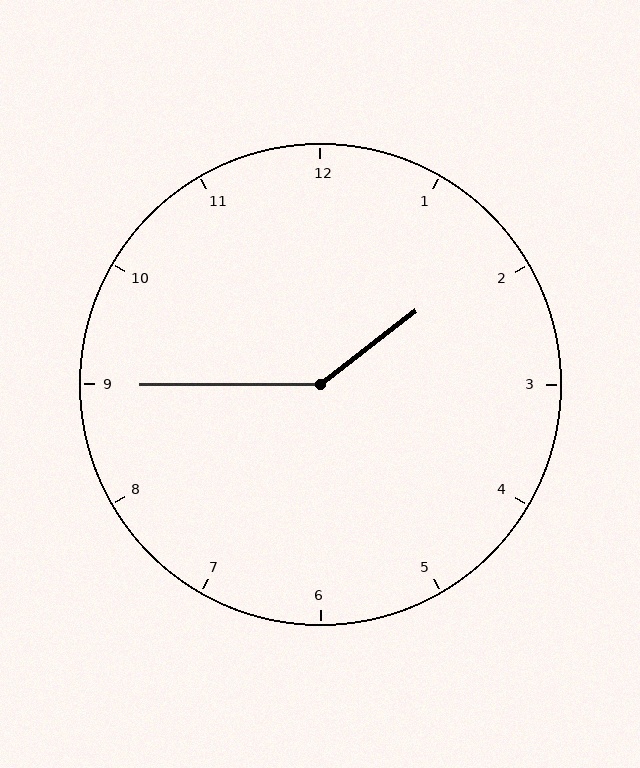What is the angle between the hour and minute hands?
Approximately 142 degrees.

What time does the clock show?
1:45.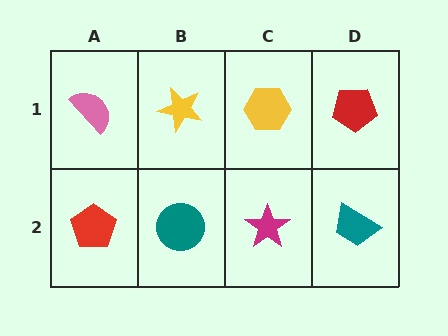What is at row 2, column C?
A magenta star.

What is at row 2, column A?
A red pentagon.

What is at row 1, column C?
A yellow hexagon.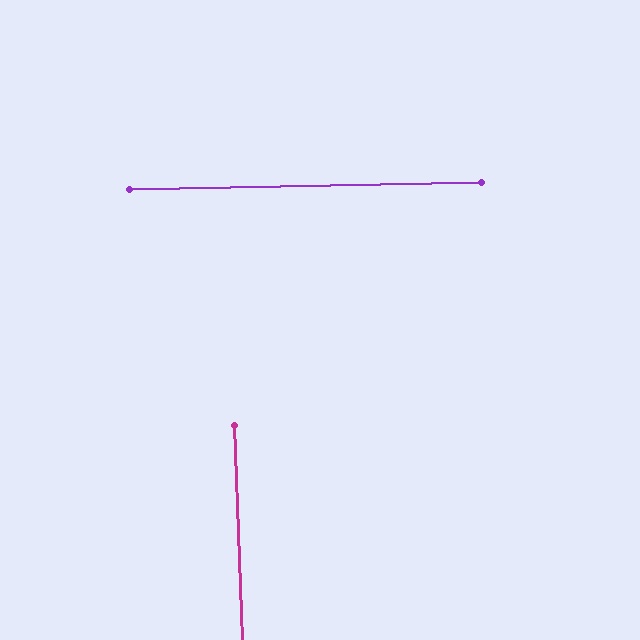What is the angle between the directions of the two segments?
Approximately 89 degrees.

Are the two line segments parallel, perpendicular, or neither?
Perpendicular — they meet at approximately 89°.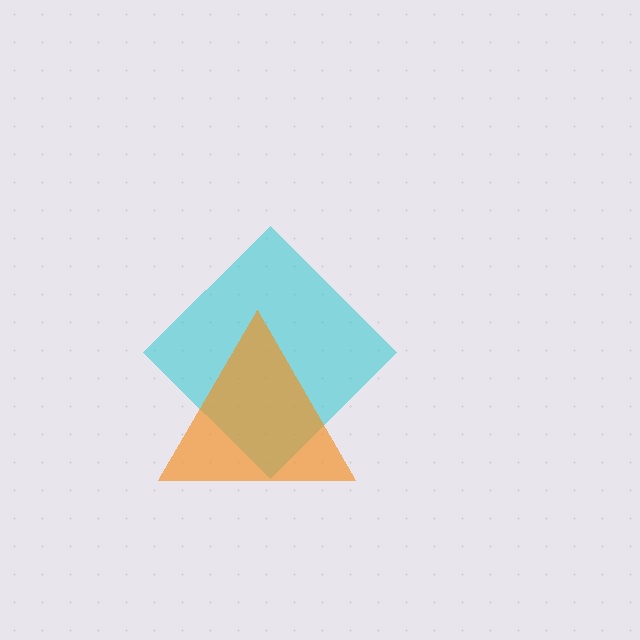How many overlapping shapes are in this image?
There are 2 overlapping shapes in the image.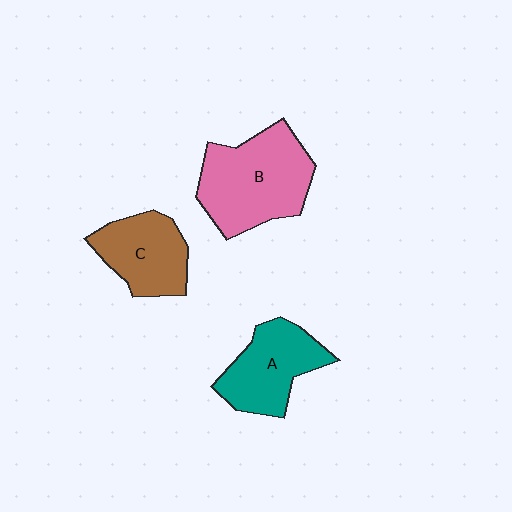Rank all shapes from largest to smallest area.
From largest to smallest: B (pink), A (teal), C (brown).